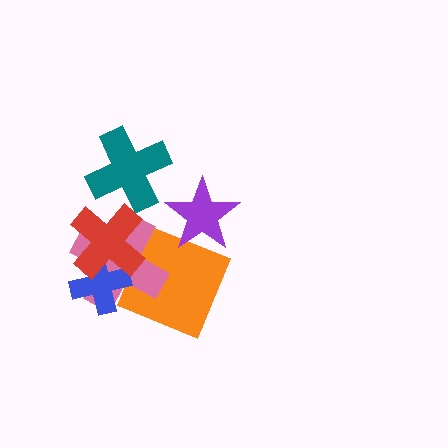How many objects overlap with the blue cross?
2 objects overlap with the blue cross.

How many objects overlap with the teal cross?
0 objects overlap with the teal cross.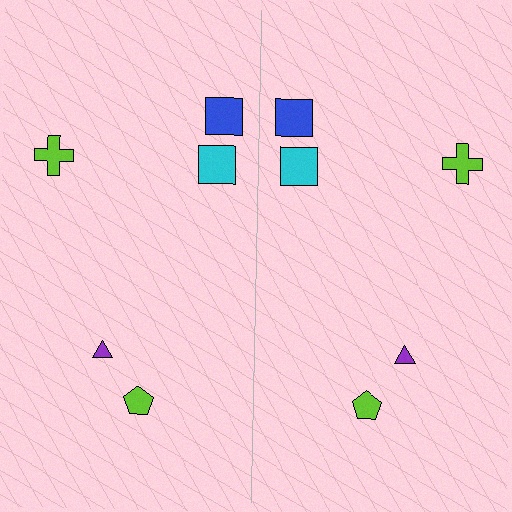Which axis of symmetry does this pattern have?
The pattern has a vertical axis of symmetry running through the center of the image.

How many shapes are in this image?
There are 10 shapes in this image.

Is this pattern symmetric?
Yes, this pattern has bilateral (reflection) symmetry.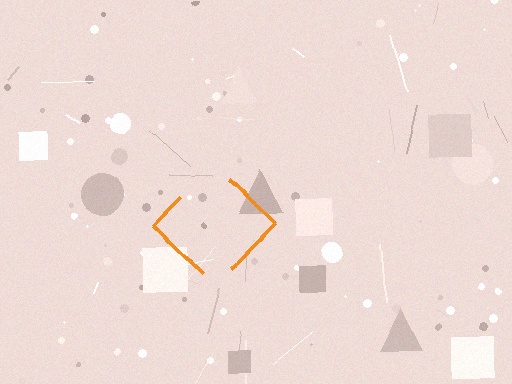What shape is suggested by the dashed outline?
The dashed outline suggests a diamond.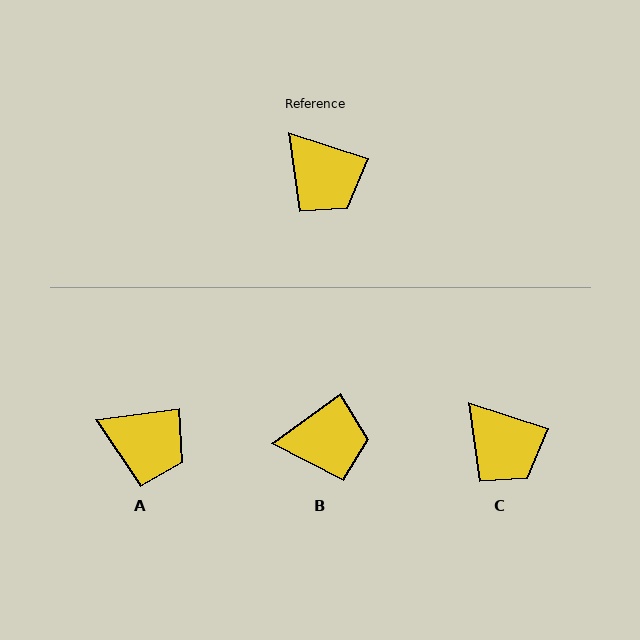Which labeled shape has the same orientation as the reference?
C.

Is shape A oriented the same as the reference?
No, it is off by about 25 degrees.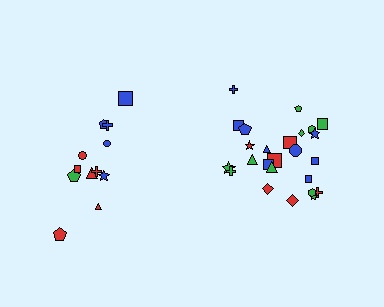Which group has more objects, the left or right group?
The right group.